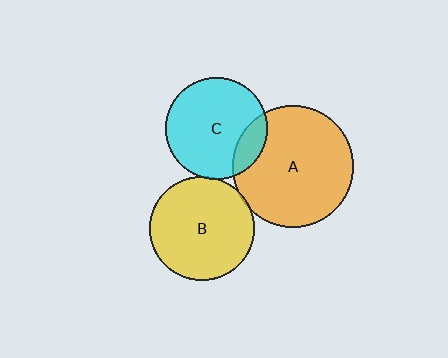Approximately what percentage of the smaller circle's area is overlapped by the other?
Approximately 5%.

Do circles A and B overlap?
Yes.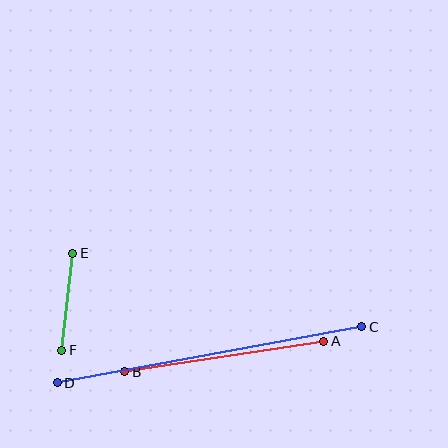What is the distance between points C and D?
The distance is approximately 309 pixels.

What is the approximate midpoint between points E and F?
The midpoint is at approximately (67, 302) pixels.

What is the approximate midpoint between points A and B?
The midpoint is at approximately (224, 356) pixels.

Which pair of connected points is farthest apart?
Points C and D are farthest apart.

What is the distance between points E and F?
The distance is approximately 98 pixels.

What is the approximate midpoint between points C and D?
The midpoint is at approximately (209, 355) pixels.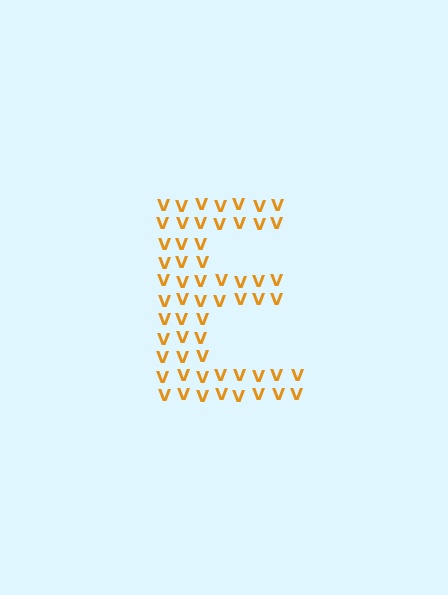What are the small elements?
The small elements are letter V's.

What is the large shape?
The large shape is the letter E.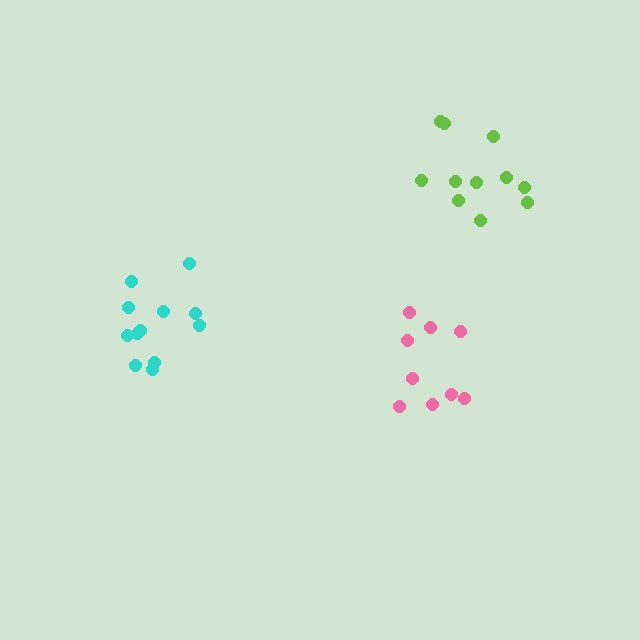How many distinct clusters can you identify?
There are 3 distinct clusters.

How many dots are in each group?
Group 1: 9 dots, Group 2: 12 dots, Group 3: 11 dots (32 total).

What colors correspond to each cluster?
The clusters are colored: pink, cyan, lime.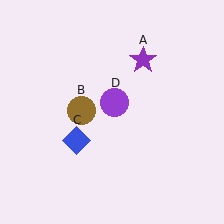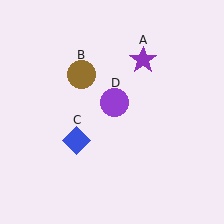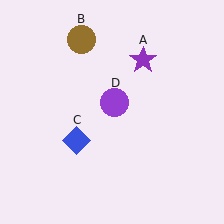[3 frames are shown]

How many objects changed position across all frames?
1 object changed position: brown circle (object B).